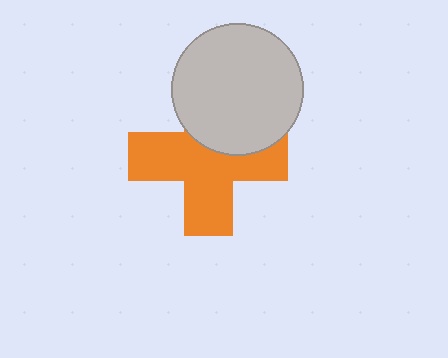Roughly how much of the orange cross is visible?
Most of it is visible (roughly 66%).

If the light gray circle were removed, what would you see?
You would see the complete orange cross.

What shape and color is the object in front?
The object in front is a light gray circle.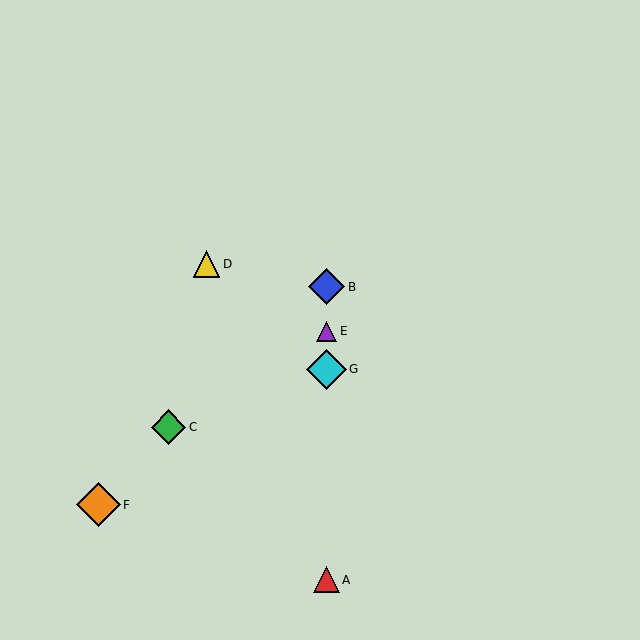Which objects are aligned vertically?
Objects A, B, E, G are aligned vertically.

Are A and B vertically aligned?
Yes, both are at x≈327.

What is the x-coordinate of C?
Object C is at x≈169.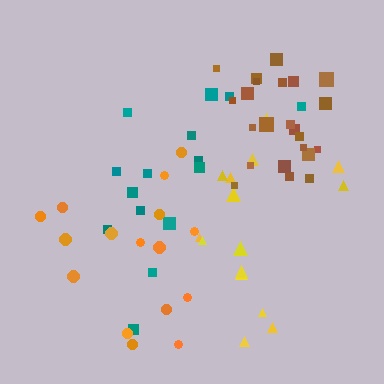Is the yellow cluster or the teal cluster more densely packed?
Yellow.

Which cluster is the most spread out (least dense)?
Teal.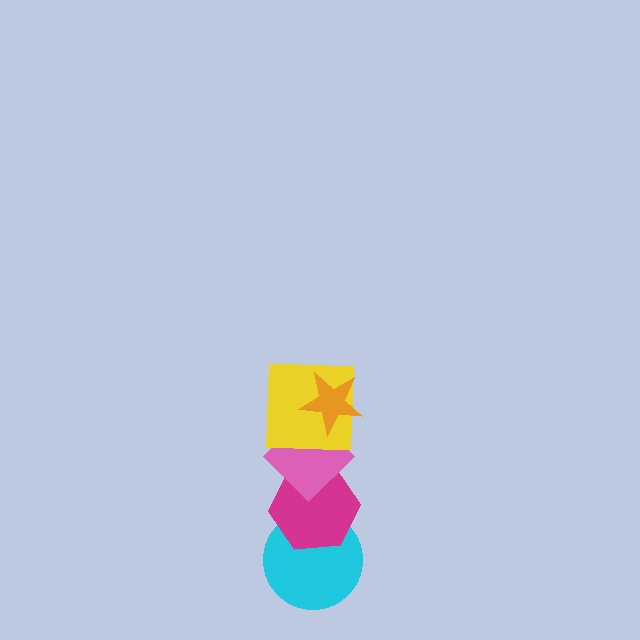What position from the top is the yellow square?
The yellow square is 2nd from the top.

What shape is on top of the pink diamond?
The yellow square is on top of the pink diamond.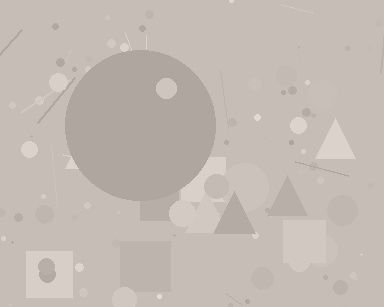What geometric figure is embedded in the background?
A circle is embedded in the background.